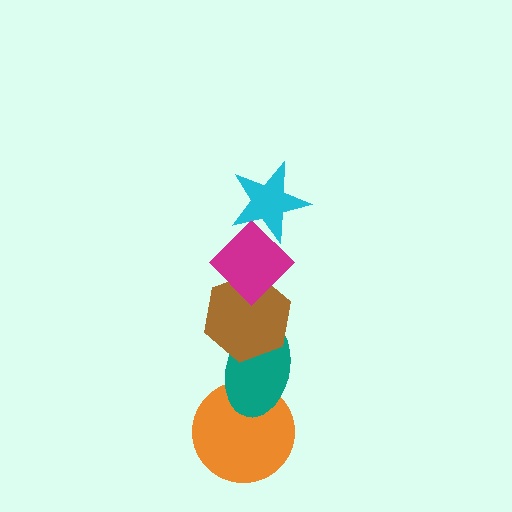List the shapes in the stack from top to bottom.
From top to bottom: the cyan star, the magenta diamond, the brown hexagon, the teal ellipse, the orange circle.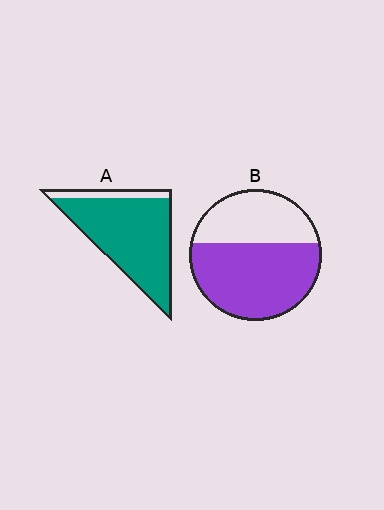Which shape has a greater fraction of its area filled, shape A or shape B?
Shape A.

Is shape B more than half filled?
Yes.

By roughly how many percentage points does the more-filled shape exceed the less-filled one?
By roughly 25 percentage points (A over B).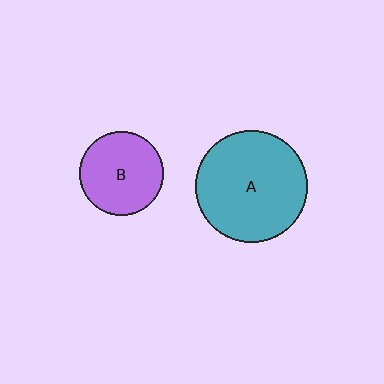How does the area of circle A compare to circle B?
Approximately 1.8 times.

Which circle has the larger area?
Circle A (teal).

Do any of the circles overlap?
No, none of the circles overlap.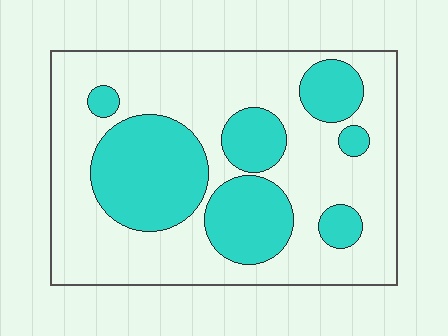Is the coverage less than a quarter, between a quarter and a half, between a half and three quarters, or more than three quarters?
Between a quarter and a half.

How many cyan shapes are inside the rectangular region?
7.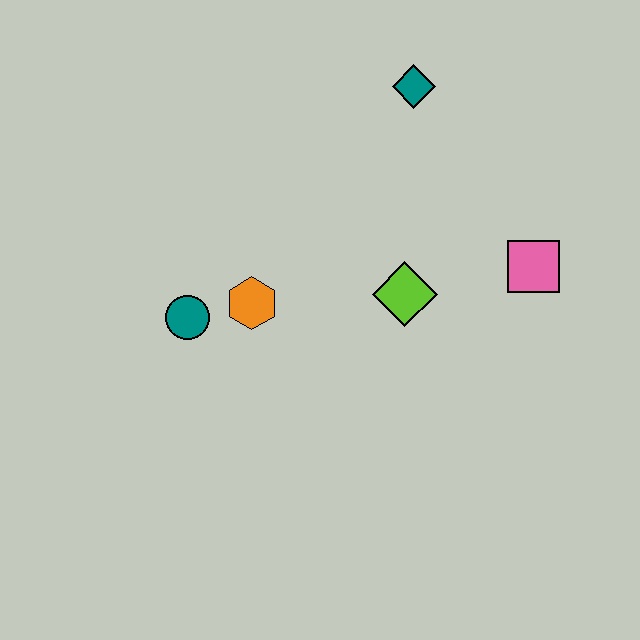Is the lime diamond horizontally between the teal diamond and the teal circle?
Yes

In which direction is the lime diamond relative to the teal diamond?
The lime diamond is below the teal diamond.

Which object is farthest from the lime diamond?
The teal circle is farthest from the lime diamond.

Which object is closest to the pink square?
The lime diamond is closest to the pink square.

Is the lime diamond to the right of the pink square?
No